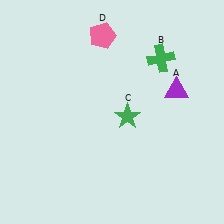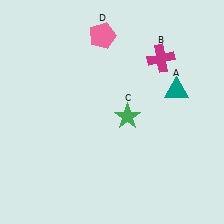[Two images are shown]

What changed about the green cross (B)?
In Image 1, B is green. In Image 2, it changed to magenta.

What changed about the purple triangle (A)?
In Image 1, A is purple. In Image 2, it changed to teal.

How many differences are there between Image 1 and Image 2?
There are 2 differences between the two images.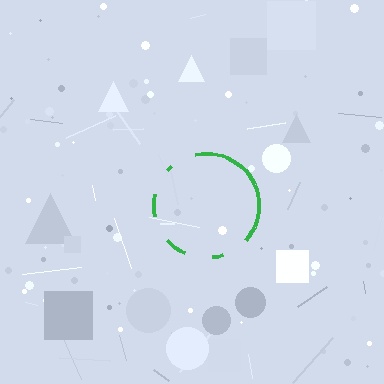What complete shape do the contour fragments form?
The contour fragments form a circle.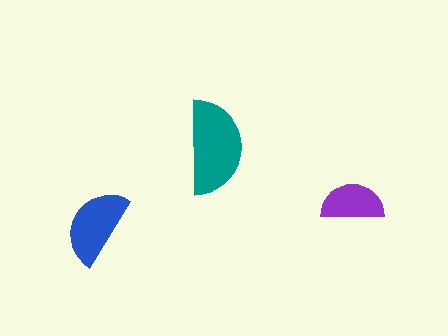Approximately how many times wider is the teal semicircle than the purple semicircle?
About 1.5 times wider.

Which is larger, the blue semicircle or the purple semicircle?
The blue one.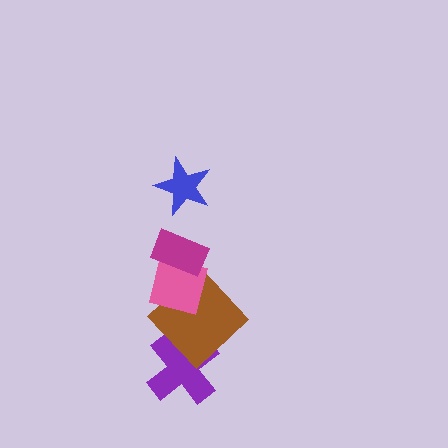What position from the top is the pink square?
The pink square is 3rd from the top.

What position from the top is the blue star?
The blue star is 1st from the top.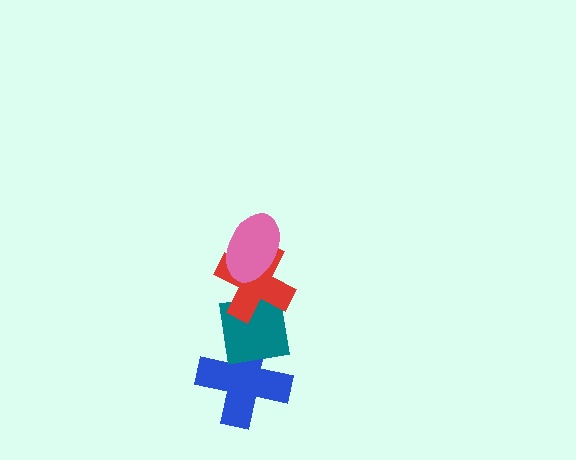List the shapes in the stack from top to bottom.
From top to bottom: the pink ellipse, the red cross, the teal square, the blue cross.